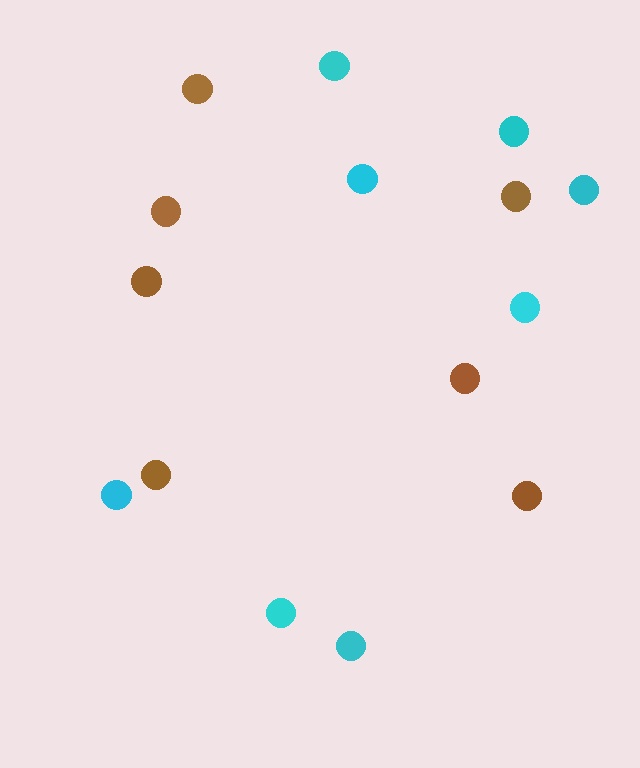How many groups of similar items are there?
There are 2 groups: one group of cyan circles (8) and one group of brown circles (7).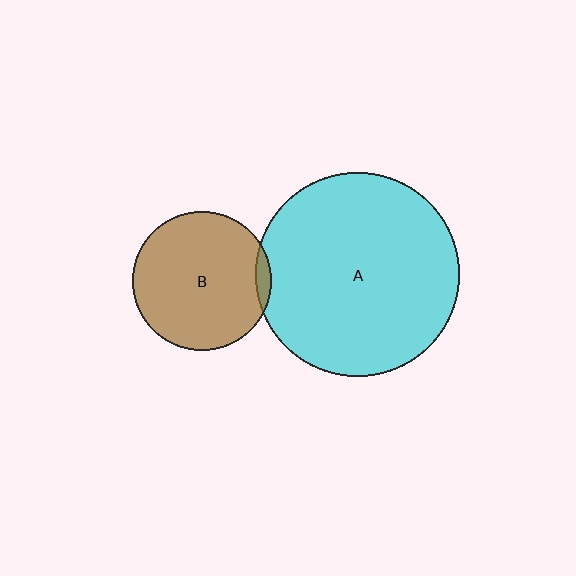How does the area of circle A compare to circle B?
Approximately 2.2 times.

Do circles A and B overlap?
Yes.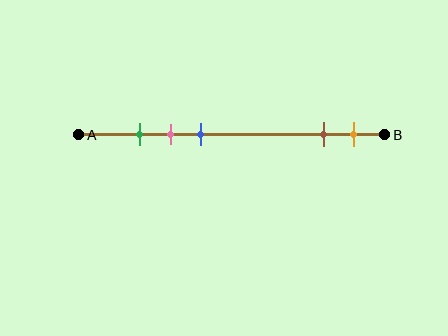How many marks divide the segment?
There are 5 marks dividing the segment.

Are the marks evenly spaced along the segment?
No, the marks are not evenly spaced.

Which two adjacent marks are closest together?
The green and pink marks are the closest adjacent pair.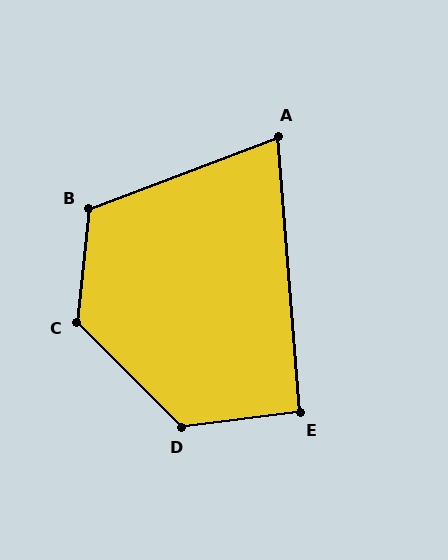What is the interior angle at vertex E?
Approximately 92 degrees (approximately right).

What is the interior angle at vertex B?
Approximately 117 degrees (obtuse).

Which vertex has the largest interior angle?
C, at approximately 129 degrees.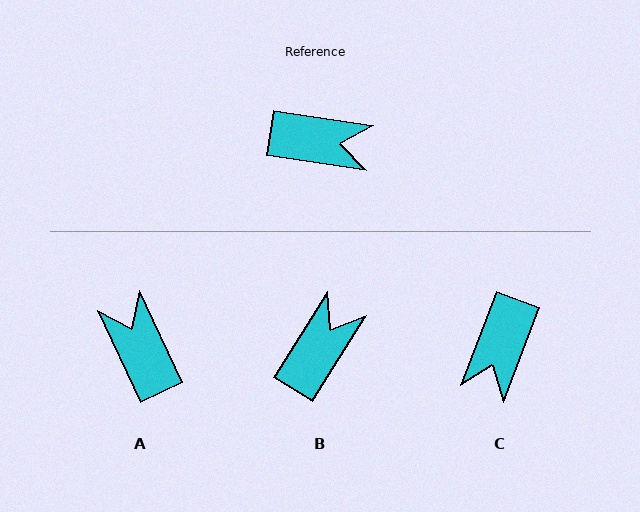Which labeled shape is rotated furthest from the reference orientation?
A, about 124 degrees away.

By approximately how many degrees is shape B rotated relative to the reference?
Approximately 67 degrees counter-clockwise.